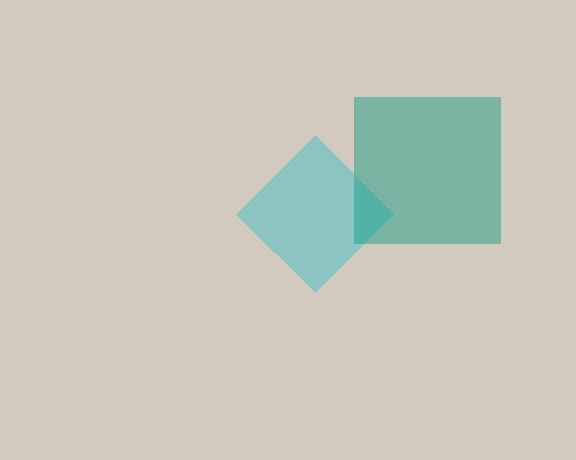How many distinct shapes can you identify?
There are 2 distinct shapes: a cyan diamond, a teal square.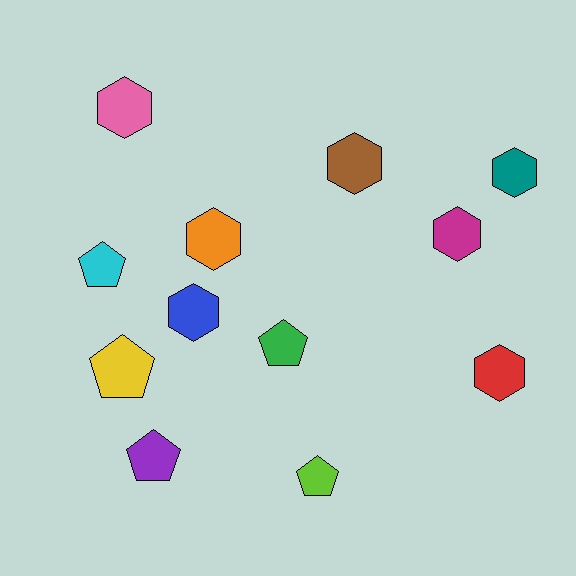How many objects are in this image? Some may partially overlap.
There are 12 objects.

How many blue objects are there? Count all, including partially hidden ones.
There is 1 blue object.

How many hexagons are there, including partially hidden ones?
There are 7 hexagons.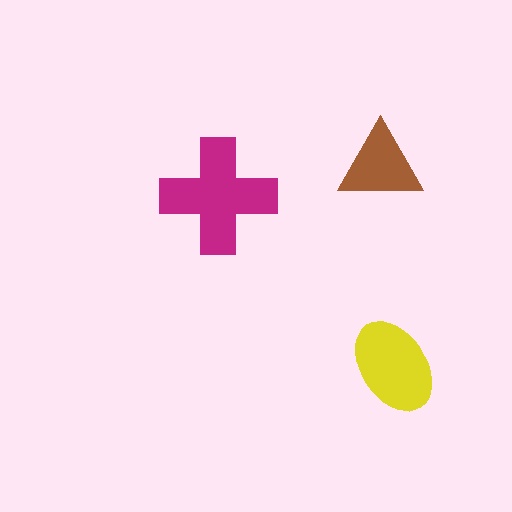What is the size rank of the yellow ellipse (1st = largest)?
2nd.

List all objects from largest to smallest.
The magenta cross, the yellow ellipse, the brown triangle.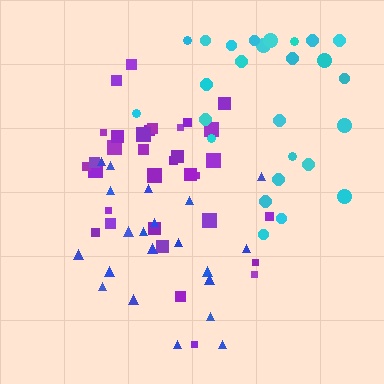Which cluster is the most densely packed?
Purple.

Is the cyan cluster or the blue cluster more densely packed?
Cyan.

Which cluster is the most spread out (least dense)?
Blue.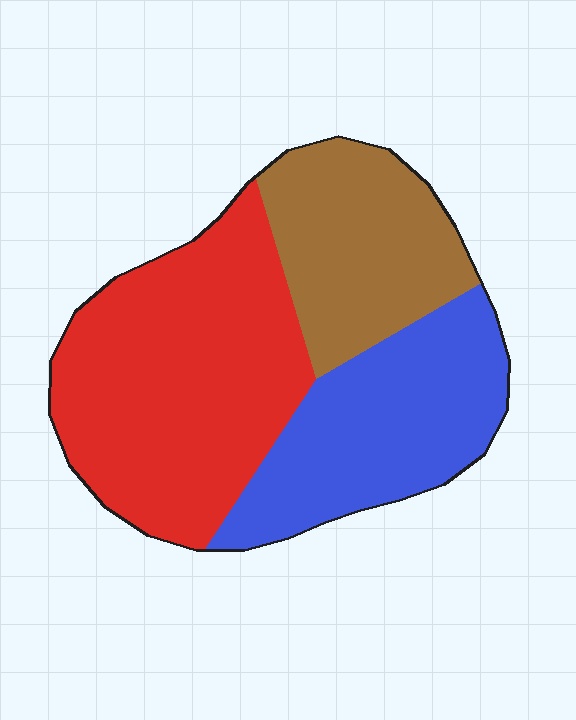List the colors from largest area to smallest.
From largest to smallest: red, blue, brown.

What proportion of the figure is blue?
Blue takes up between a quarter and a half of the figure.